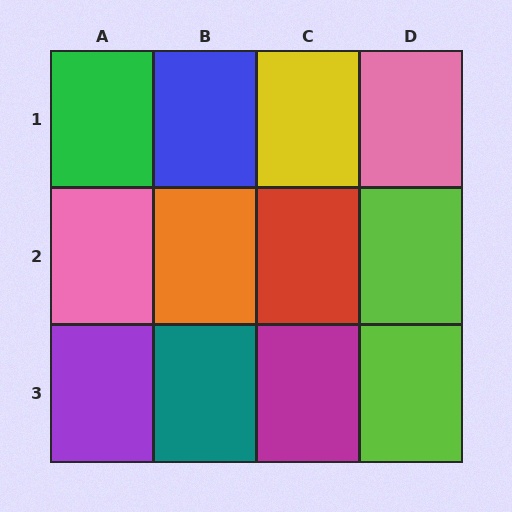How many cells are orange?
1 cell is orange.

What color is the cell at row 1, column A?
Green.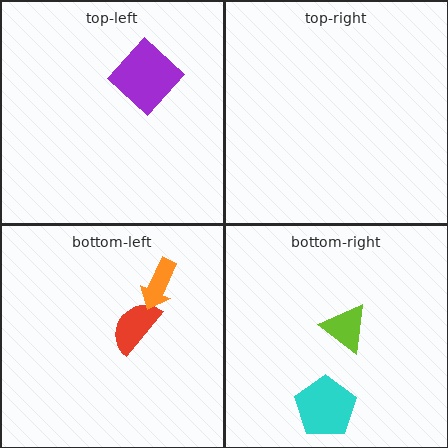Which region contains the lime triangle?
The bottom-right region.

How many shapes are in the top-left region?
1.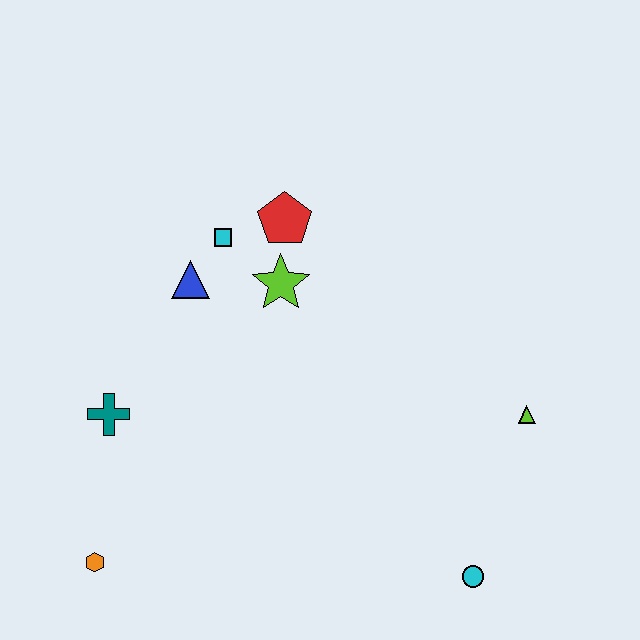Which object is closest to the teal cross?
The orange hexagon is closest to the teal cross.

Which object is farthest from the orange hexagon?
The lime triangle is farthest from the orange hexagon.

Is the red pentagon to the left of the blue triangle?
No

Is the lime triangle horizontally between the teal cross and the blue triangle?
No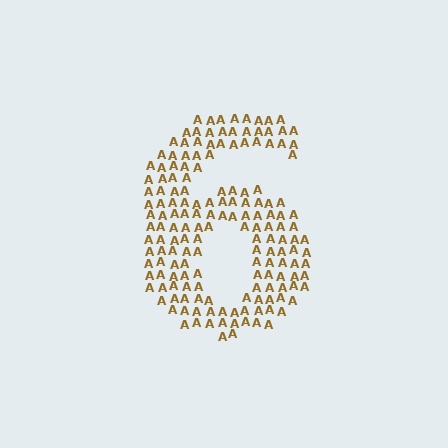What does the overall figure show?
The overall figure shows the digit 6.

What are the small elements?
The small elements are letter A's.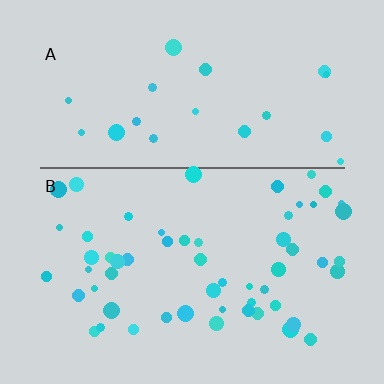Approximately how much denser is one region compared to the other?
Approximately 2.6× — region B over region A.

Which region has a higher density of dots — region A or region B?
B (the bottom).